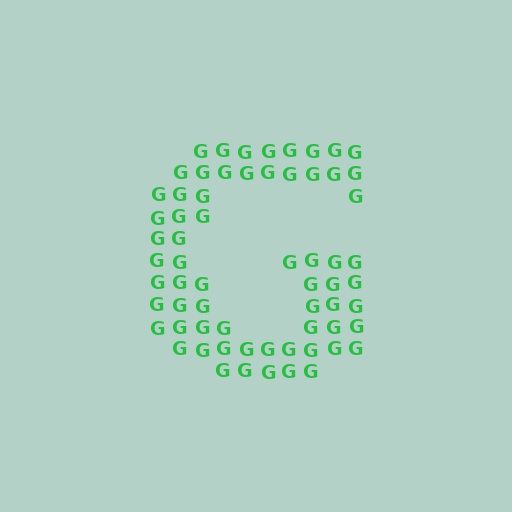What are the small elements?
The small elements are letter G's.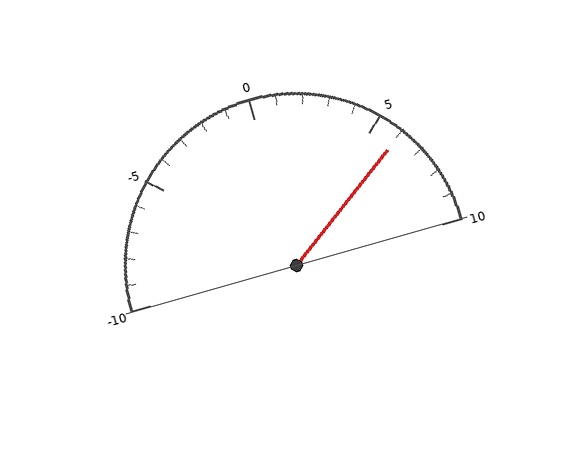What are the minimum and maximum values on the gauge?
The gauge ranges from -10 to 10.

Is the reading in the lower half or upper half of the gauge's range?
The reading is in the upper half of the range (-10 to 10).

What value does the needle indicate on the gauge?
The needle indicates approximately 6.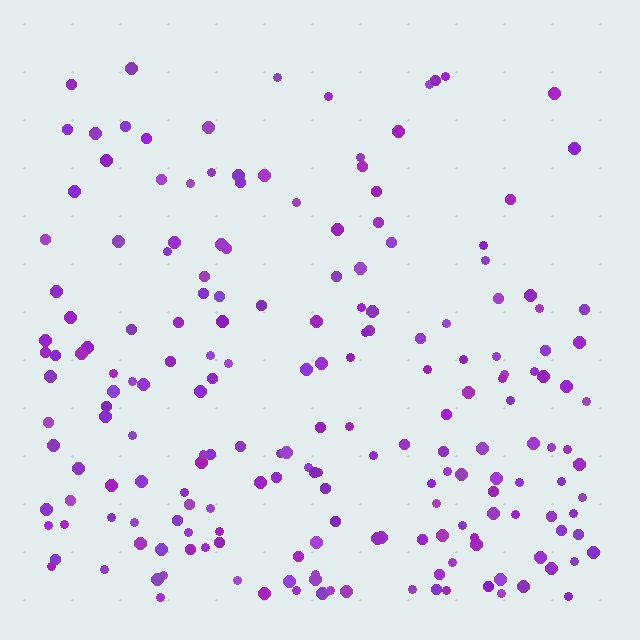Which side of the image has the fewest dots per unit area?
The top.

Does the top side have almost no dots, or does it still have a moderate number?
Still a moderate number, just noticeably fewer than the bottom.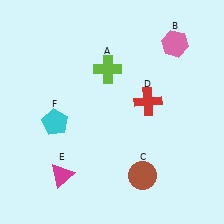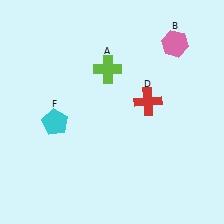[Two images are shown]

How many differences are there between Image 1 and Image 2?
There are 2 differences between the two images.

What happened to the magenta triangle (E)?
The magenta triangle (E) was removed in Image 2. It was in the bottom-left area of Image 1.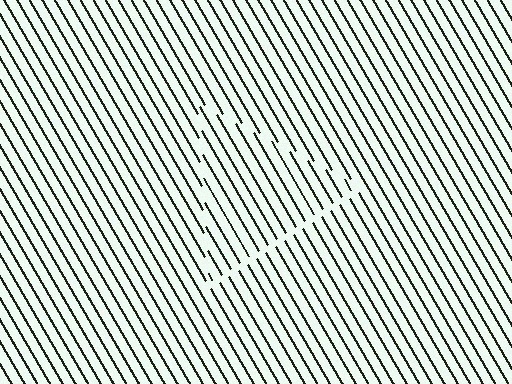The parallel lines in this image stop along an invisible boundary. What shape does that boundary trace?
An illusory triangle. The interior of the shape contains the same grating, shifted by half a period — the contour is defined by the phase discontinuity where line-ends from the inner and outer gratings abut.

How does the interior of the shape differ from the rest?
The interior of the shape contains the same grating, shifted by half a period — the contour is defined by the phase discontinuity where line-ends from the inner and outer gratings abut.